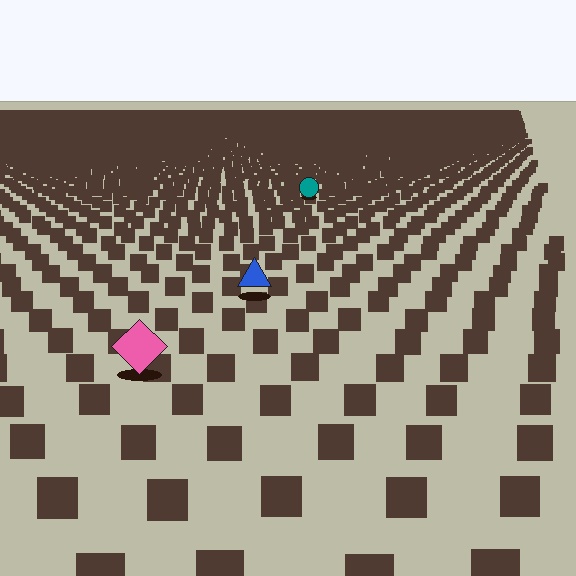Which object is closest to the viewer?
The pink diamond is closest. The texture marks near it are larger and more spread out.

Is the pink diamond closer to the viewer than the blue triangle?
Yes. The pink diamond is closer — you can tell from the texture gradient: the ground texture is coarser near it.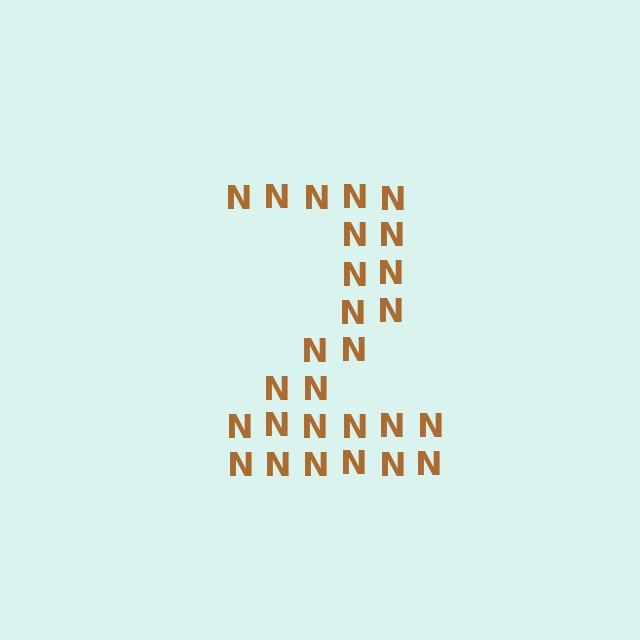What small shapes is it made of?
It is made of small letter N's.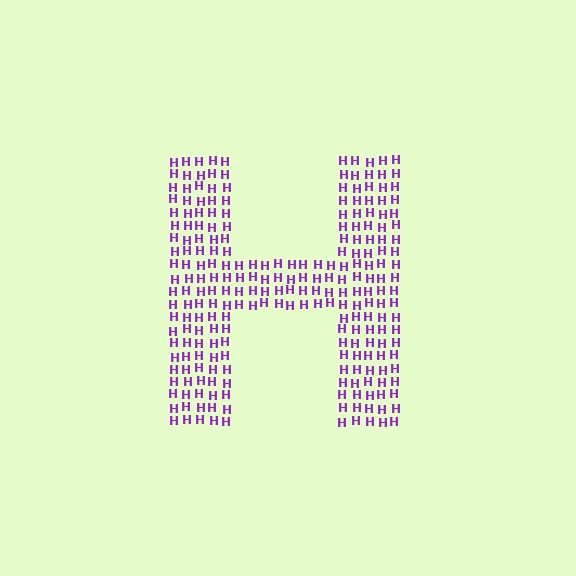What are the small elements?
The small elements are letter H's.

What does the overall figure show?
The overall figure shows the letter H.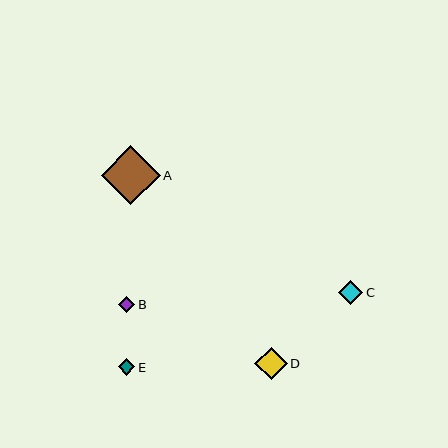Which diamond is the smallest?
Diamond B is the smallest with a size of approximately 16 pixels.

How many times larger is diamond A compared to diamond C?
Diamond A is approximately 2.4 times the size of diamond C.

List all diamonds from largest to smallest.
From largest to smallest: A, D, C, E, B.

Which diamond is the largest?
Diamond A is the largest with a size of approximately 59 pixels.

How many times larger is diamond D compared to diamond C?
Diamond D is approximately 1.3 times the size of diamond C.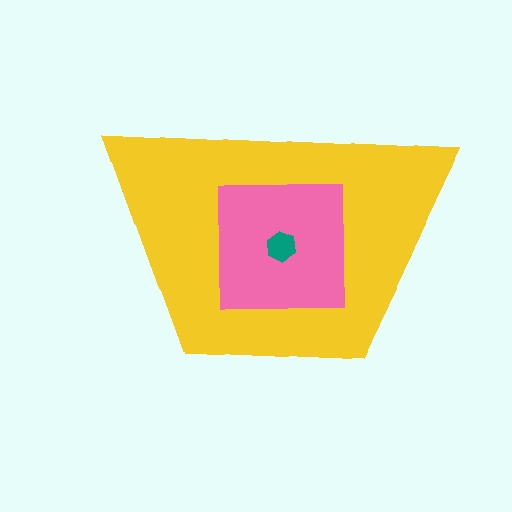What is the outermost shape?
The yellow trapezoid.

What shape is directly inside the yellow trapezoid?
The pink square.